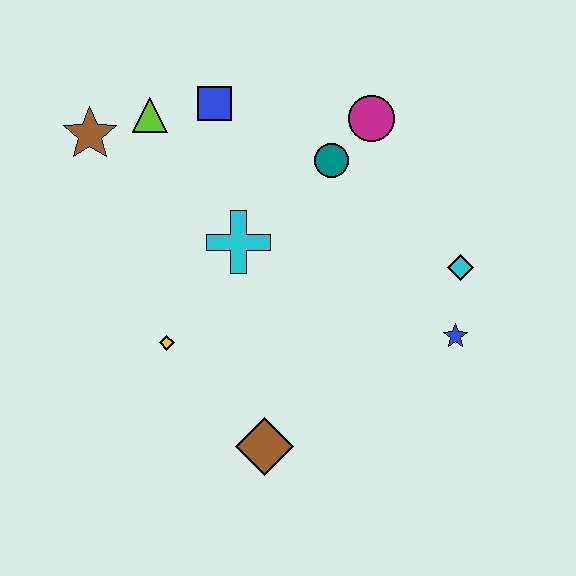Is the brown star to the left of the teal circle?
Yes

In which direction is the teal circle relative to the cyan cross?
The teal circle is to the right of the cyan cross.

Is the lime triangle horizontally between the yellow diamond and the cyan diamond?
No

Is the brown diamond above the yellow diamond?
No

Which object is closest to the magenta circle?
The teal circle is closest to the magenta circle.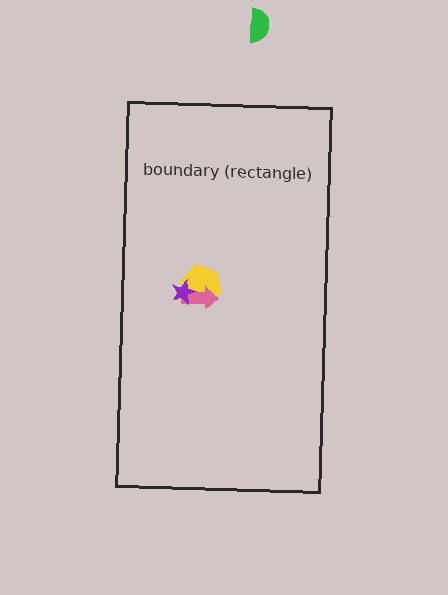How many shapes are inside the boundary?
3 inside, 1 outside.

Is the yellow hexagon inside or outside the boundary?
Inside.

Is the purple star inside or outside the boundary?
Inside.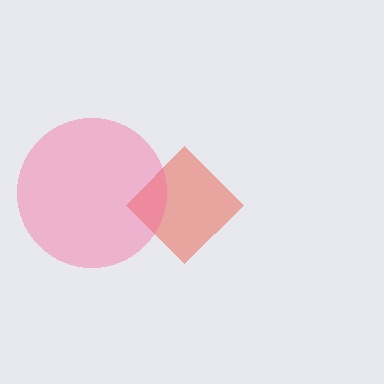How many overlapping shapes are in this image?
There are 2 overlapping shapes in the image.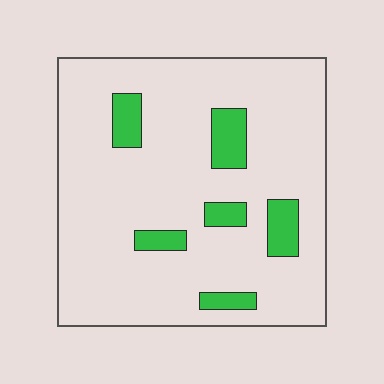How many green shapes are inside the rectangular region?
6.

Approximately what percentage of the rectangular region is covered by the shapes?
Approximately 10%.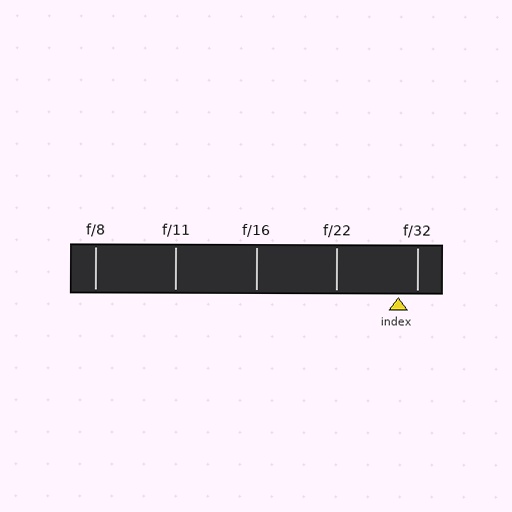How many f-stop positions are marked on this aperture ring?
There are 5 f-stop positions marked.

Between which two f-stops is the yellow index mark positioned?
The index mark is between f/22 and f/32.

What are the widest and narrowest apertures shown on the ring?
The widest aperture shown is f/8 and the narrowest is f/32.